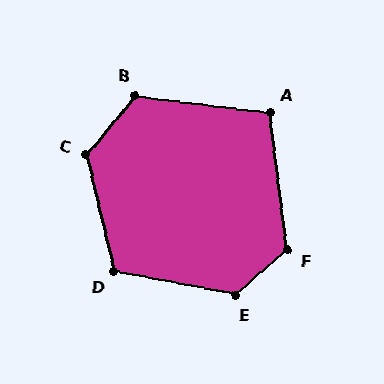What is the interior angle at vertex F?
Approximately 124 degrees (obtuse).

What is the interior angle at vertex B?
Approximately 122 degrees (obtuse).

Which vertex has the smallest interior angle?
A, at approximately 104 degrees.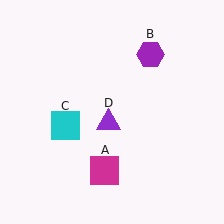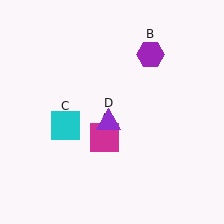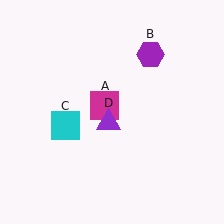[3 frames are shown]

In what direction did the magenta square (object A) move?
The magenta square (object A) moved up.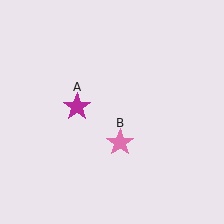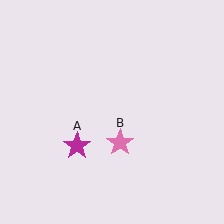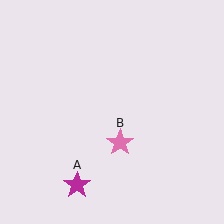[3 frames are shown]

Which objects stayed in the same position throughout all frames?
Pink star (object B) remained stationary.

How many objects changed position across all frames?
1 object changed position: magenta star (object A).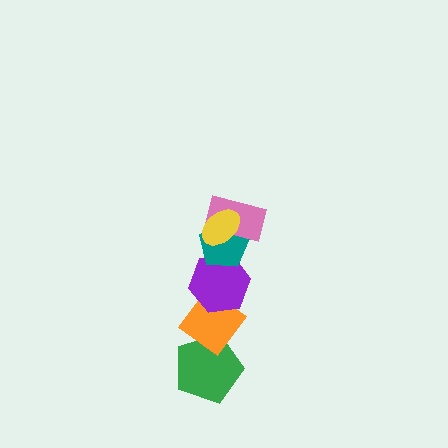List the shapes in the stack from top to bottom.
From top to bottom: the yellow ellipse, the pink rectangle, the teal pentagon, the purple hexagon, the orange diamond, the green pentagon.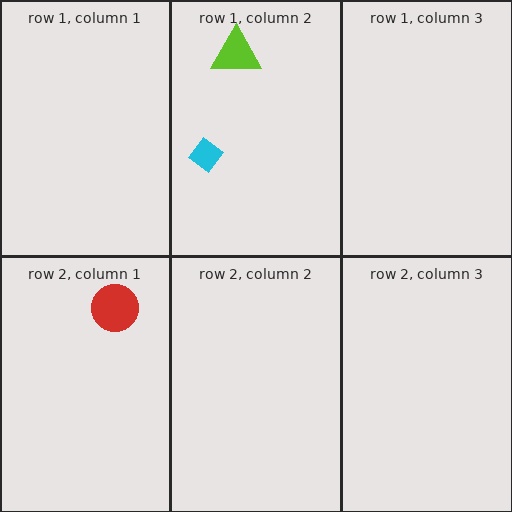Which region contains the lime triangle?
The row 1, column 2 region.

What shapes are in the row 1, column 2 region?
The lime triangle, the cyan diamond.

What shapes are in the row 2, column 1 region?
The red circle.